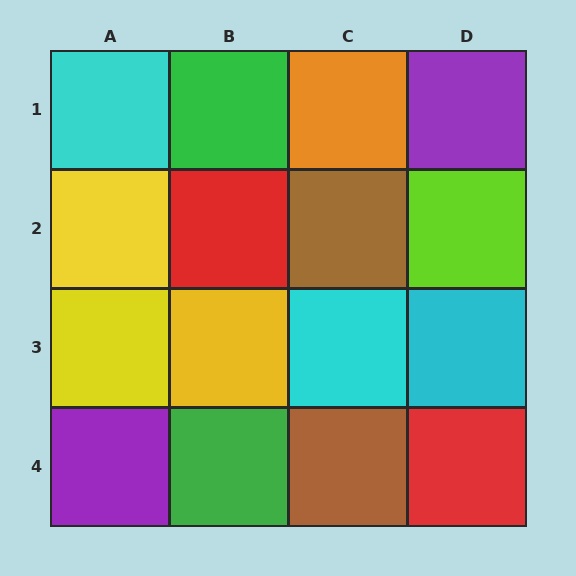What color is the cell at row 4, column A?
Purple.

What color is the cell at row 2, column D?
Lime.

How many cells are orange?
1 cell is orange.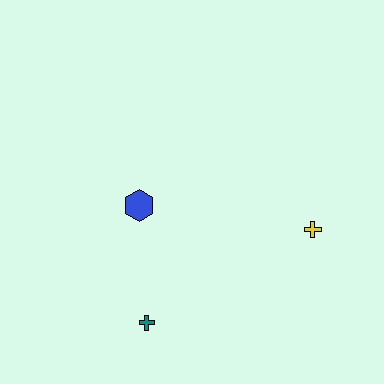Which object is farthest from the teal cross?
The yellow cross is farthest from the teal cross.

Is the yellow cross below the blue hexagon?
Yes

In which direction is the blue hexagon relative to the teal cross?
The blue hexagon is above the teal cross.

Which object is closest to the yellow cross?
The blue hexagon is closest to the yellow cross.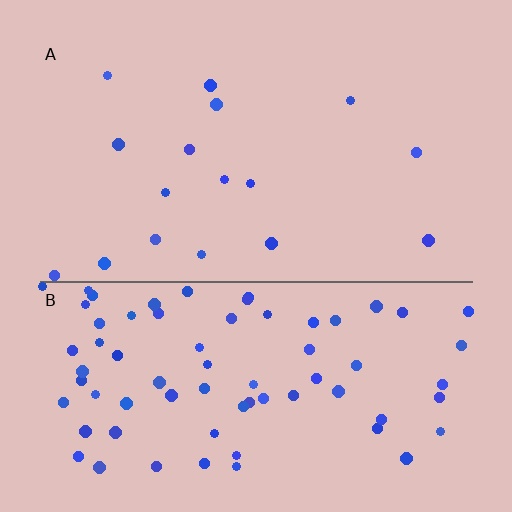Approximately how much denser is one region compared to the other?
Approximately 4.4× — region B over region A.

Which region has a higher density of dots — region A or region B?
B (the bottom).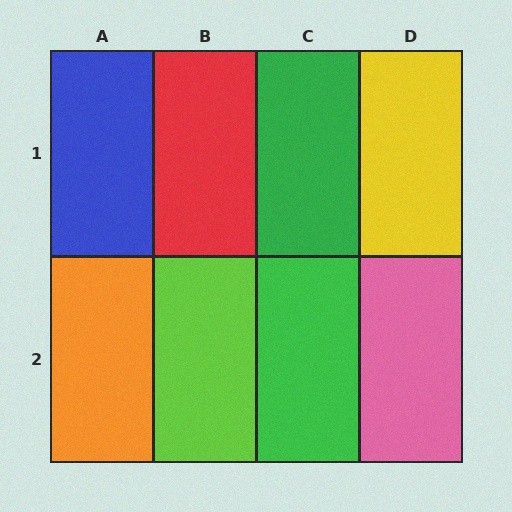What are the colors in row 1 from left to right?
Blue, red, green, yellow.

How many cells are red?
1 cell is red.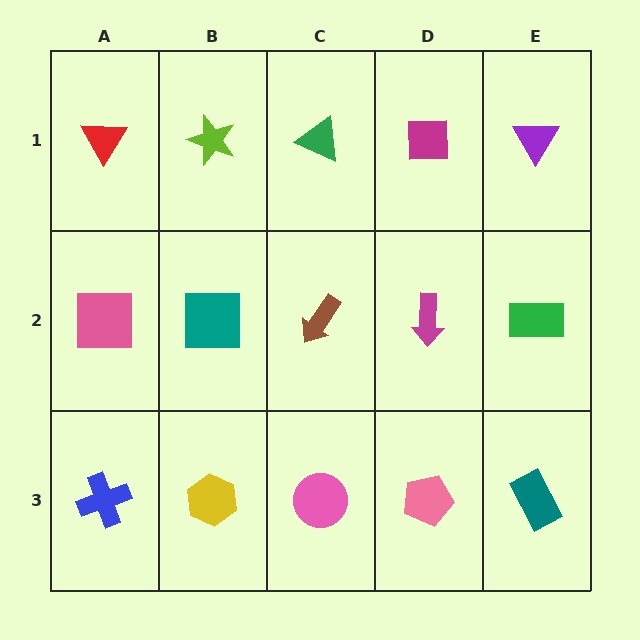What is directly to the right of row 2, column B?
A brown arrow.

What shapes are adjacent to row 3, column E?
A green rectangle (row 2, column E), a pink pentagon (row 3, column D).